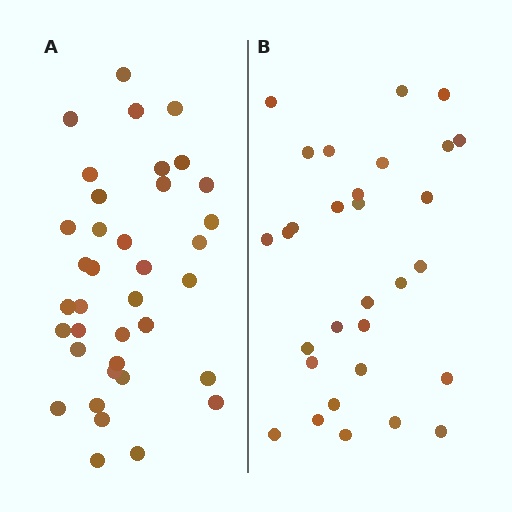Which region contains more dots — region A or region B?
Region A (the left region) has more dots.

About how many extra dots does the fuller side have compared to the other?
Region A has roughly 8 or so more dots than region B.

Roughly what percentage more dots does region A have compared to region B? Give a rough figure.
About 25% more.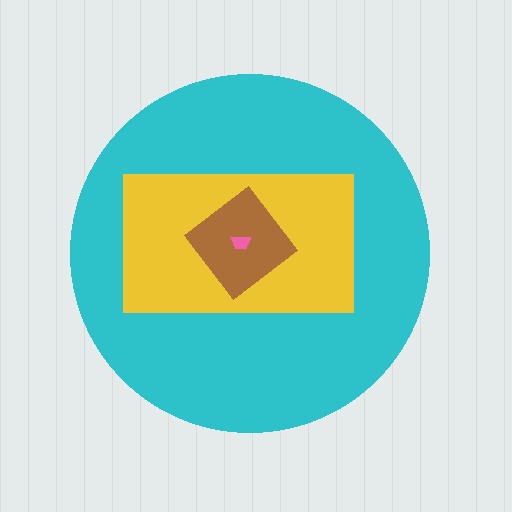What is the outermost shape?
The cyan circle.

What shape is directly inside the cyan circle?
The yellow rectangle.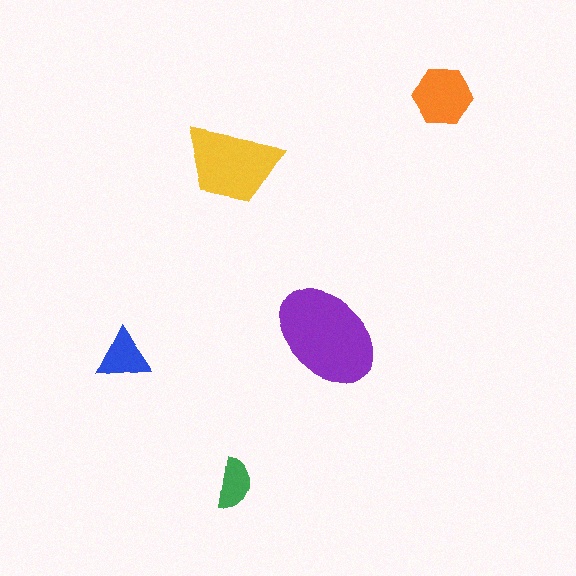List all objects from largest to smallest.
The purple ellipse, the yellow trapezoid, the orange hexagon, the blue triangle, the green semicircle.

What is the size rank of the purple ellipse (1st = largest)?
1st.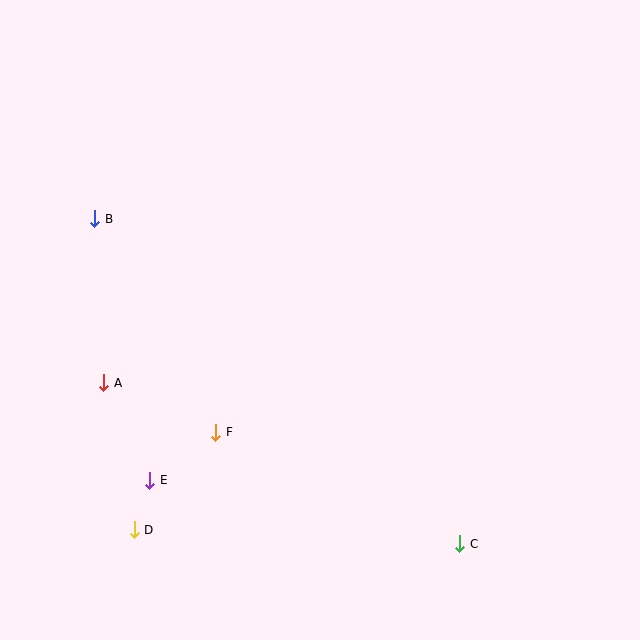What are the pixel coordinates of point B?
Point B is at (95, 219).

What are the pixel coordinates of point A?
Point A is at (104, 383).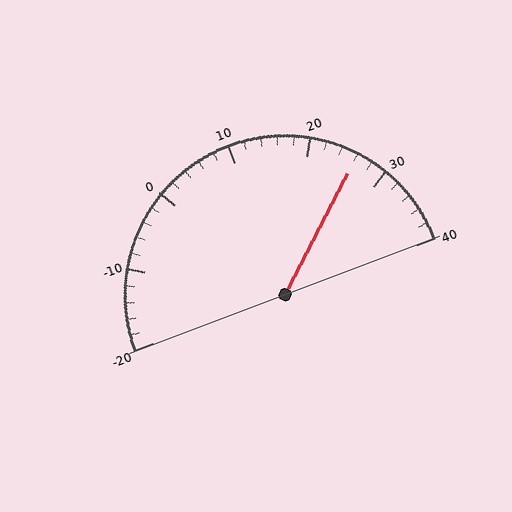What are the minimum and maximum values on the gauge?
The gauge ranges from -20 to 40.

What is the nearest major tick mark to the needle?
The nearest major tick mark is 30.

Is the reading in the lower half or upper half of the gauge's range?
The reading is in the upper half of the range (-20 to 40).